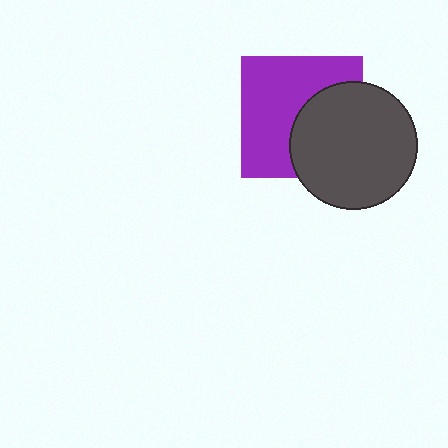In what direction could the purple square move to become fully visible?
The purple square could move left. That would shift it out from behind the dark gray circle entirely.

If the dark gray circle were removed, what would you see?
You would see the complete purple square.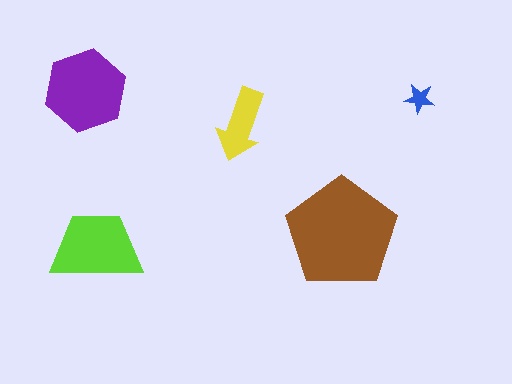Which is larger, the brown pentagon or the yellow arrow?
The brown pentagon.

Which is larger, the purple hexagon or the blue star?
The purple hexagon.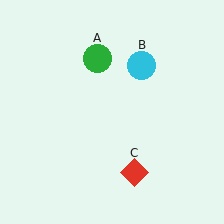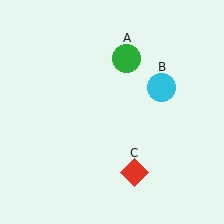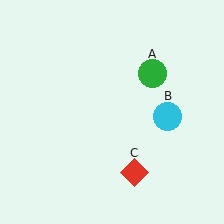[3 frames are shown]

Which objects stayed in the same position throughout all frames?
Red diamond (object C) remained stationary.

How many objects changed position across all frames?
2 objects changed position: green circle (object A), cyan circle (object B).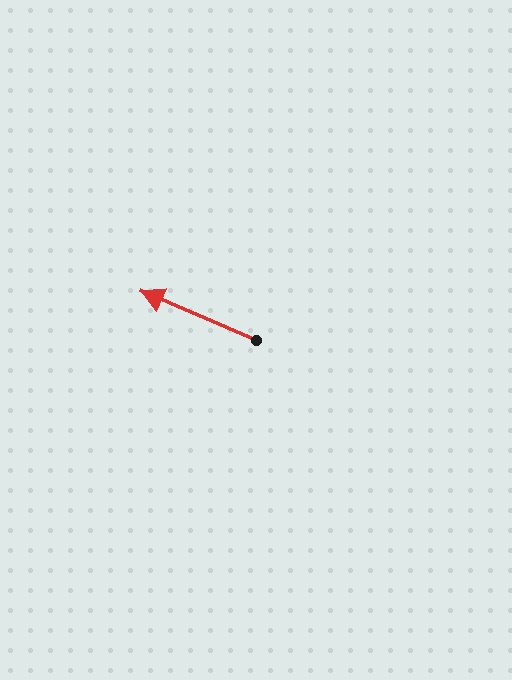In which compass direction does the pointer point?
Northwest.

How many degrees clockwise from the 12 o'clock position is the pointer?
Approximately 293 degrees.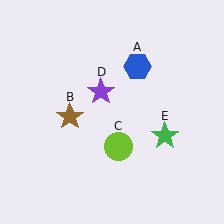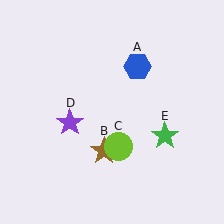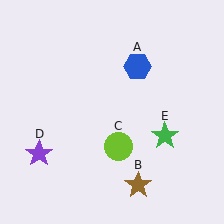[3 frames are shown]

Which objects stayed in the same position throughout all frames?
Blue hexagon (object A) and lime circle (object C) and green star (object E) remained stationary.